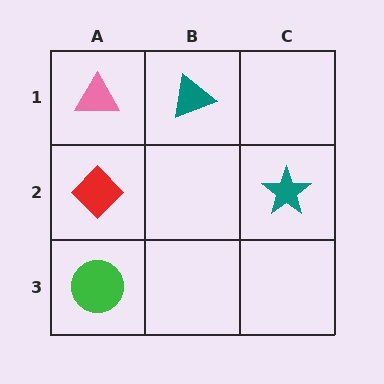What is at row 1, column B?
A teal triangle.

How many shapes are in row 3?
1 shape.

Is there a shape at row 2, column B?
No, that cell is empty.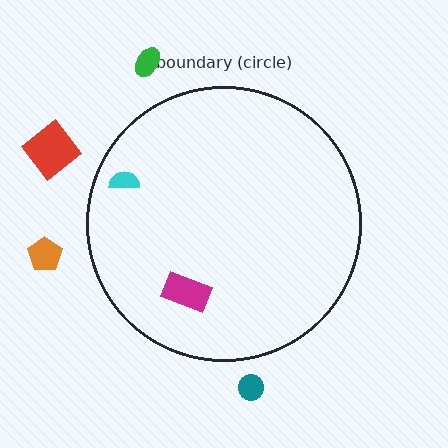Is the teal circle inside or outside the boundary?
Outside.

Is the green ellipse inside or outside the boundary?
Outside.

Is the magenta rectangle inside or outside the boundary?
Inside.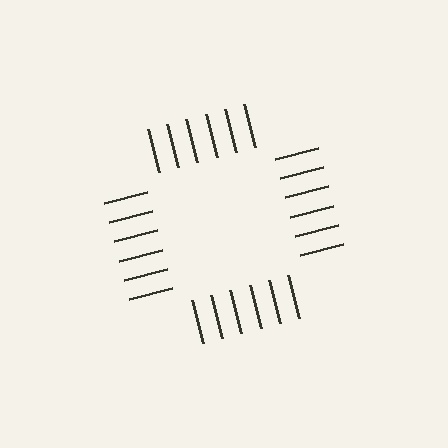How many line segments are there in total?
24 — 6 along each of the 4 edges.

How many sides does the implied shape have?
4 sides — the line-ends trace a square.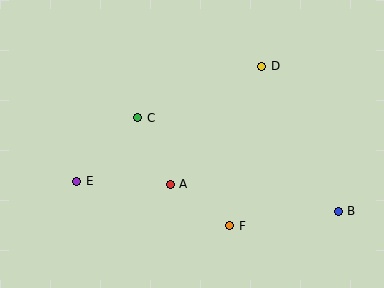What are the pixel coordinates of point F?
Point F is at (230, 226).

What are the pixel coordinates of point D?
Point D is at (262, 66).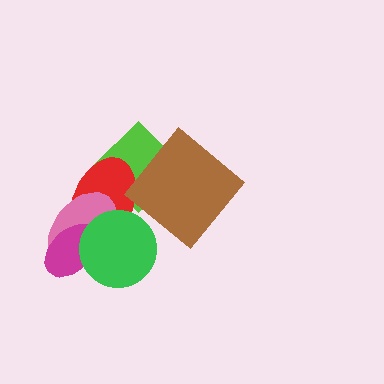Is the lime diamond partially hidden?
Yes, it is partially covered by another shape.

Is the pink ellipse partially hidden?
Yes, it is partially covered by another shape.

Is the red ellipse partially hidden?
Yes, it is partially covered by another shape.